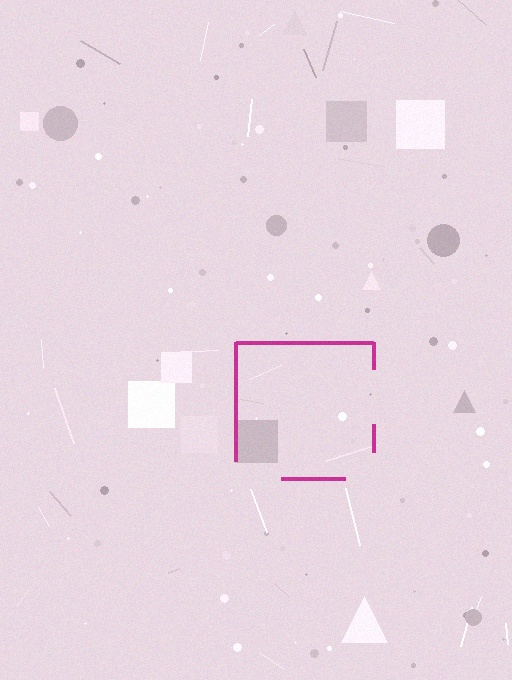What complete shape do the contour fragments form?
The contour fragments form a square.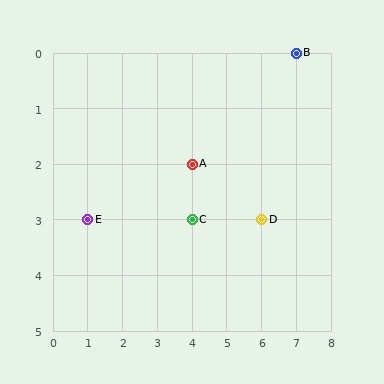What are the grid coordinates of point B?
Point B is at grid coordinates (7, 0).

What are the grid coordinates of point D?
Point D is at grid coordinates (6, 3).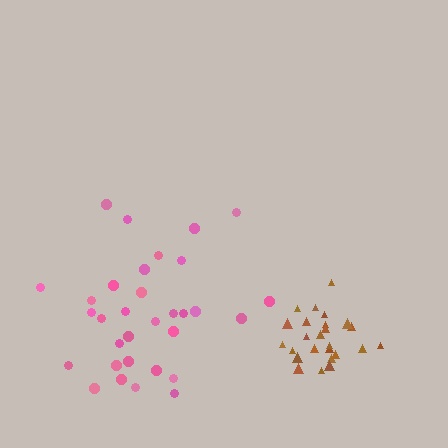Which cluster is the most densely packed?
Brown.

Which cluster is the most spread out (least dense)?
Pink.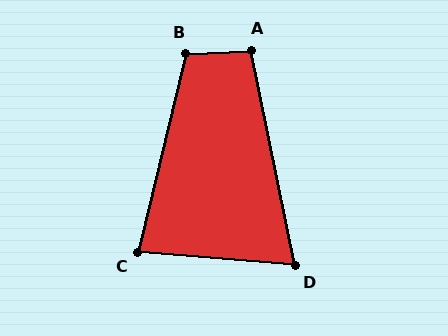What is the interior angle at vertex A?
Approximately 99 degrees (obtuse).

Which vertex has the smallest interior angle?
D, at approximately 74 degrees.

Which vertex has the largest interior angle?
B, at approximately 106 degrees.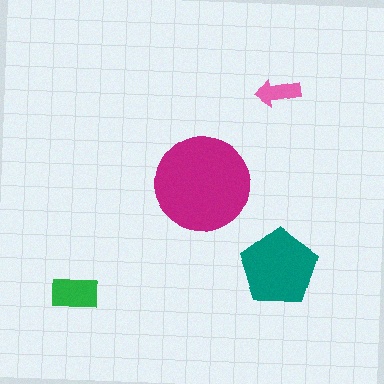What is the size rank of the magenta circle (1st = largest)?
1st.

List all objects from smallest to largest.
The pink arrow, the green rectangle, the teal pentagon, the magenta circle.